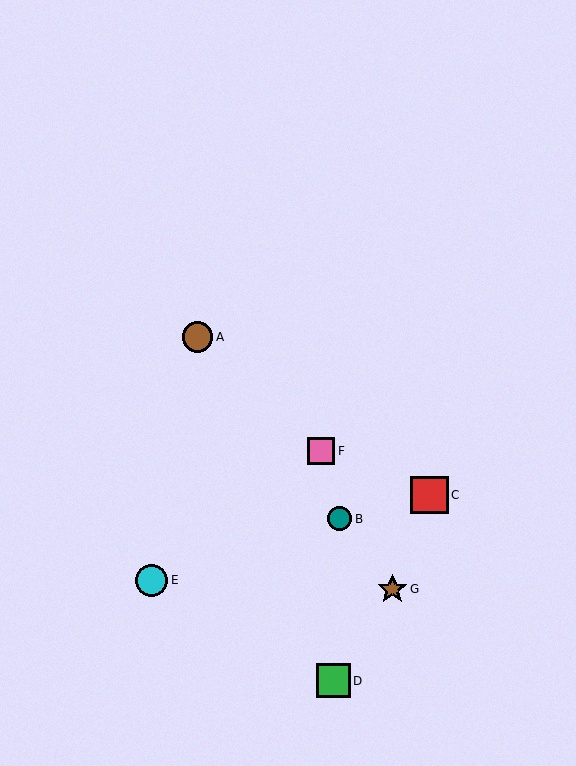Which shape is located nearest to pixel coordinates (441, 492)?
The red square (labeled C) at (430, 495) is nearest to that location.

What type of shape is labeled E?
Shape E is a cyan circle.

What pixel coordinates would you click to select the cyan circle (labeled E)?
Click at (152, 581) to select the cyan circle E.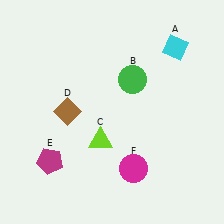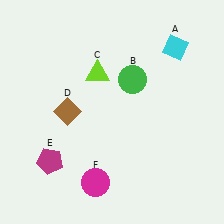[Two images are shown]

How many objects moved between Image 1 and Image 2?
2 objects moved between the two images.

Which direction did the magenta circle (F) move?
The magenta circle (F) moved left.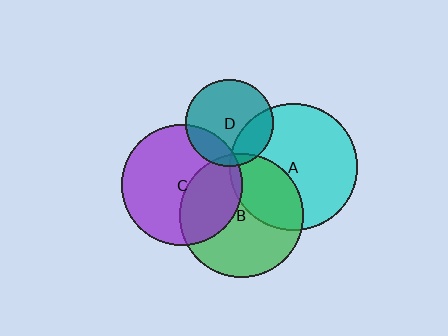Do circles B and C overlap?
Yes.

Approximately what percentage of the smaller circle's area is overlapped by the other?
Approximately 35%.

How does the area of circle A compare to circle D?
Approximately 2.1 times.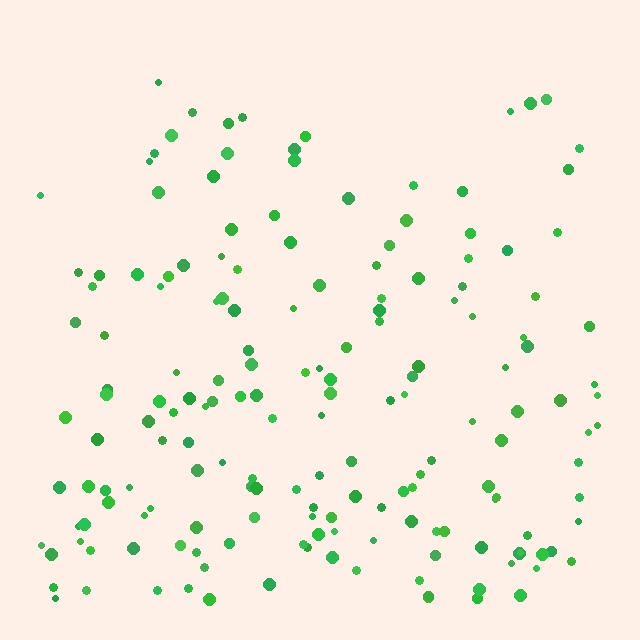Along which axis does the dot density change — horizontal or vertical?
Vertical.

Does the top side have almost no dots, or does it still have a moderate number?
Still a moderate number, just noticeably fewer than the bottom.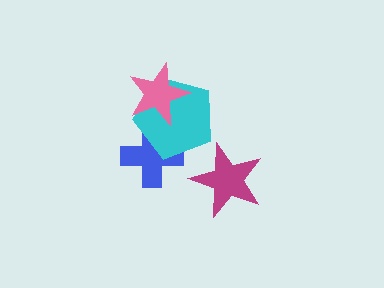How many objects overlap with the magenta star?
0 objects overlap with the magenta star.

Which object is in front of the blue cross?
The cyan pentagon is in front of the blue cross.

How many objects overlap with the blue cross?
1 object overlaps with the blue cross.